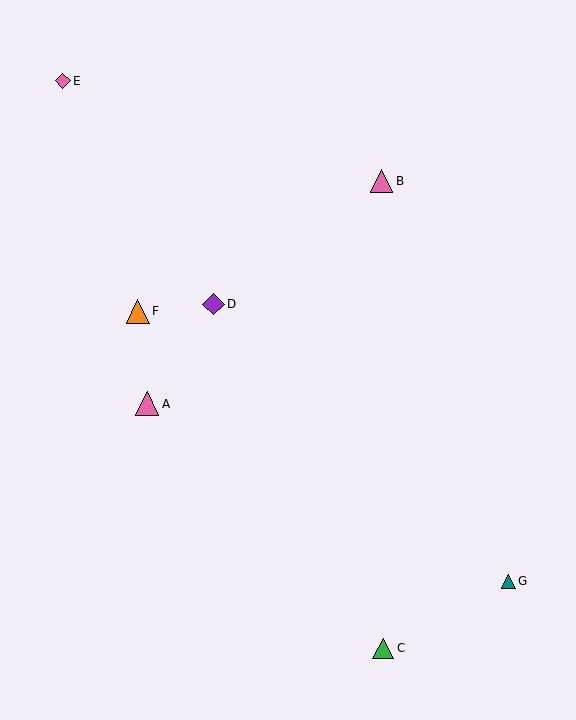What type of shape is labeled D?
Shape D is a purple diamond.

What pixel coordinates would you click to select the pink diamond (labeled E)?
Click at (63, 81) to select the pink diamond E.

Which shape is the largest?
The pink triangle (labeled A) is the largest.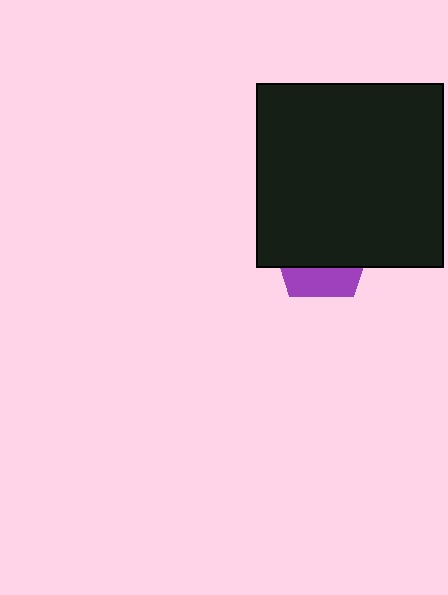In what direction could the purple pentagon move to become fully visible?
The purple pentagon could move down. That would shift it out from behind the black rectangle entirely.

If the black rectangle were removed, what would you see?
You would see the complete purple pentagon.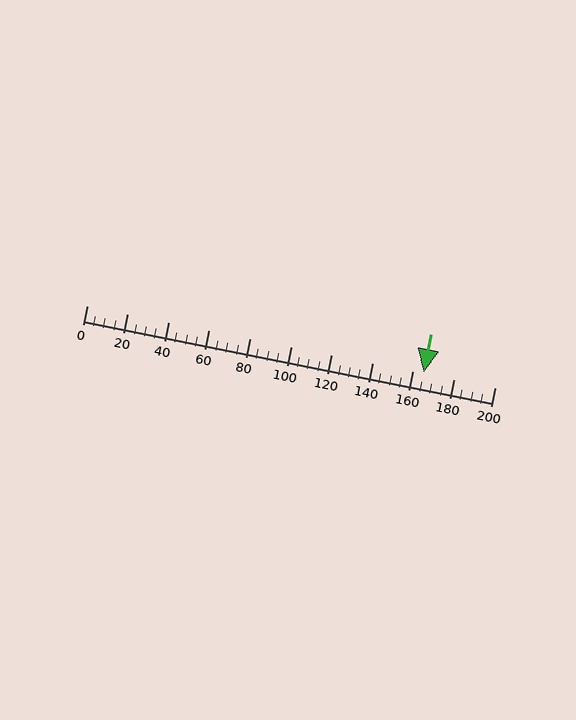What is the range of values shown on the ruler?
The ruler shows values from 0 to 200.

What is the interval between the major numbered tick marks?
The major tick marks are spaced 20 units apart.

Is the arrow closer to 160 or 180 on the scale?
The arrow is closer to 160.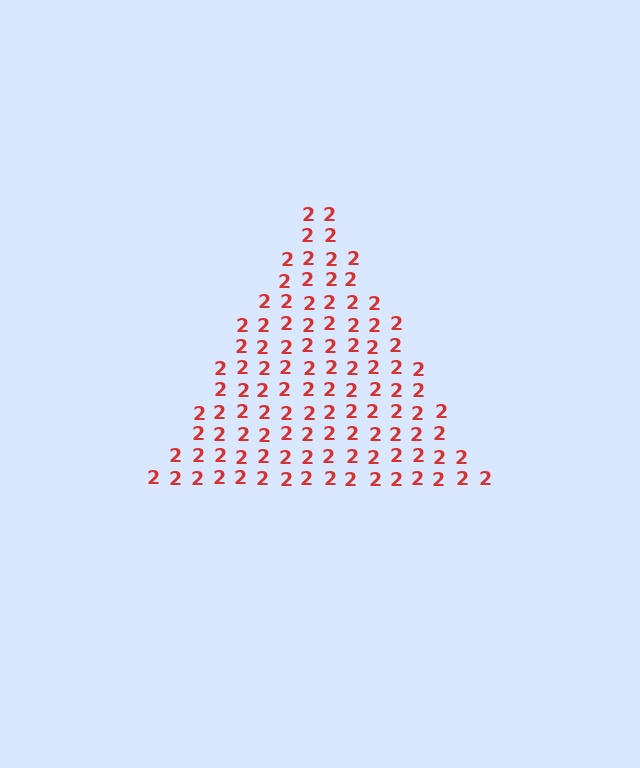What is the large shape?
The large shape is a triangle.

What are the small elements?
The small elements are digit 2's.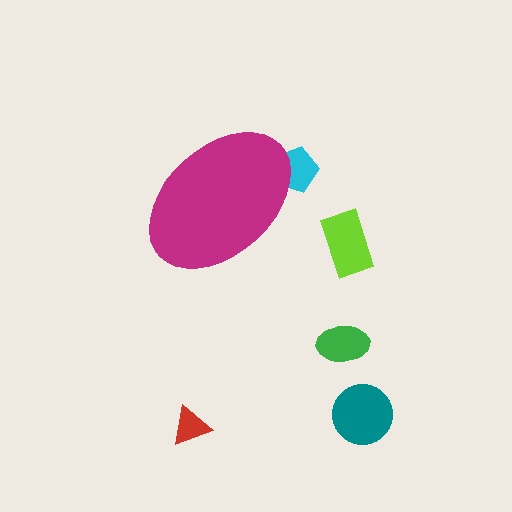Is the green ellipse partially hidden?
No, the green ellipse is fully visible.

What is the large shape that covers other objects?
A magenta ellipse.